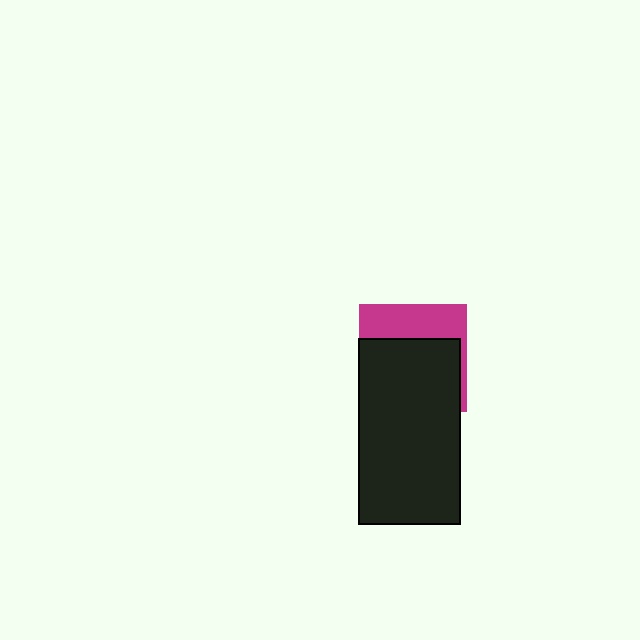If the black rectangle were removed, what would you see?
You would see the complete magenta square.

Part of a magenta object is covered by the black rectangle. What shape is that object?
It is a square.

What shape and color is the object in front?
The object in front is a black rectangle.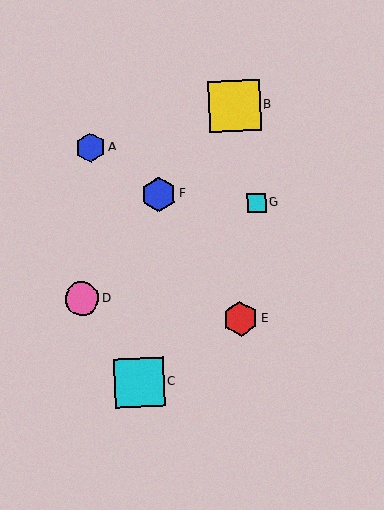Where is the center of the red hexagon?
The center of the red hexagon is at (241, 319).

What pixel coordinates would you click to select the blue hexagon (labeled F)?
Click at (159, 195) to select the blue hexagon F.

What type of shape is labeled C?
Shape C is a cyan square.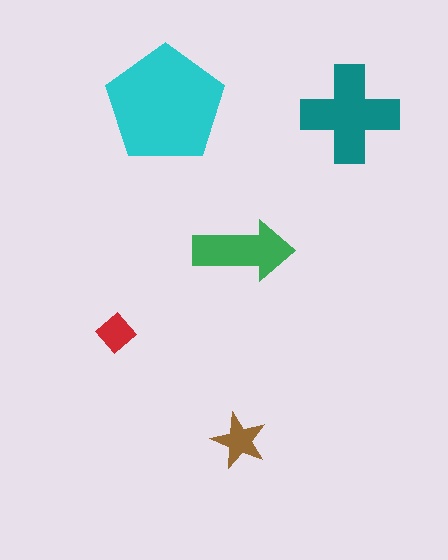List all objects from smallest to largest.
The red diamond, the brown star, the green arrow, the teal cross, the cyan pentagon.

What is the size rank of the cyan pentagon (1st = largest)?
1st.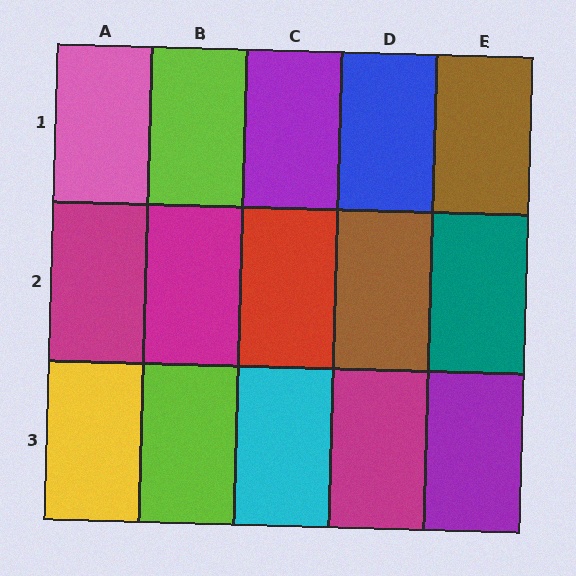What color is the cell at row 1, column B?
Lime.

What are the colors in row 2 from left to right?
Magenta, magenta, red, brown, teal.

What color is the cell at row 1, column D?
Blue.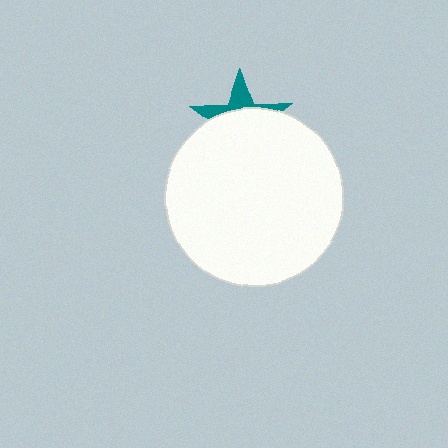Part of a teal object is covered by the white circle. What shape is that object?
It is a star.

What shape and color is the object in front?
The object in front is a white circle.